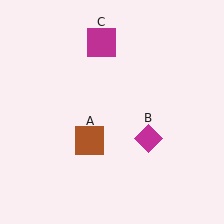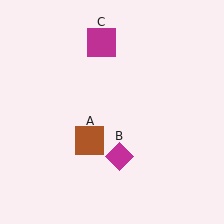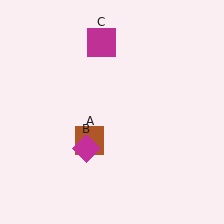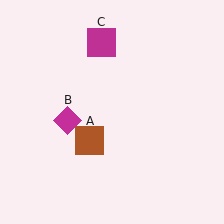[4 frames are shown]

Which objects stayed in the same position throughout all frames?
Brown square (object A) and magenta square (object C) remained stationary.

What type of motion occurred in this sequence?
The magenta diamond (object B) rotated clockwise around the center of the scene.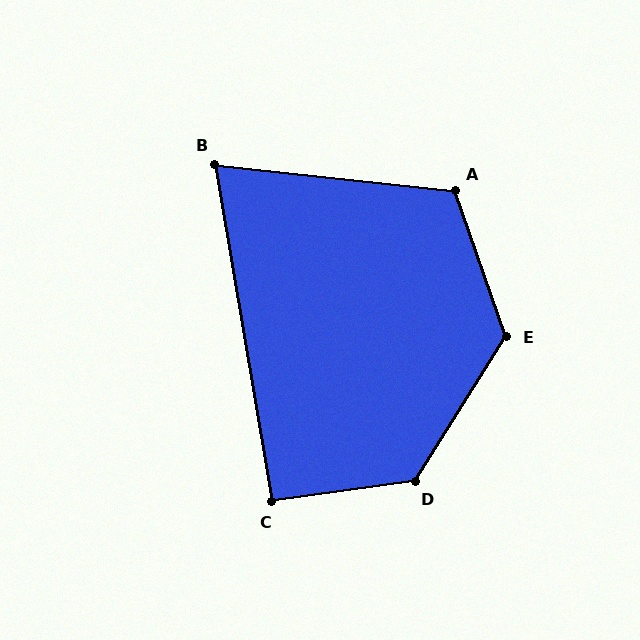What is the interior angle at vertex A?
Approximately 115 degrees (obtuse).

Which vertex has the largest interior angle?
D, at approximately 130 degrees.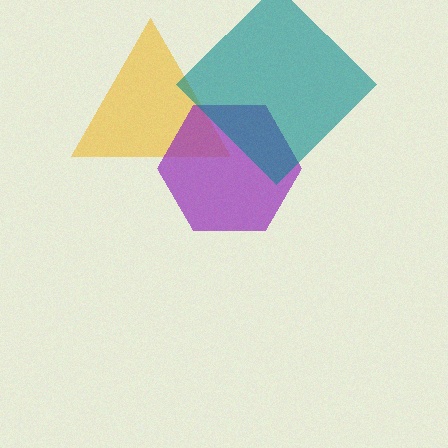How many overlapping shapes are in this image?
There are 3 overlapping shapes in the image.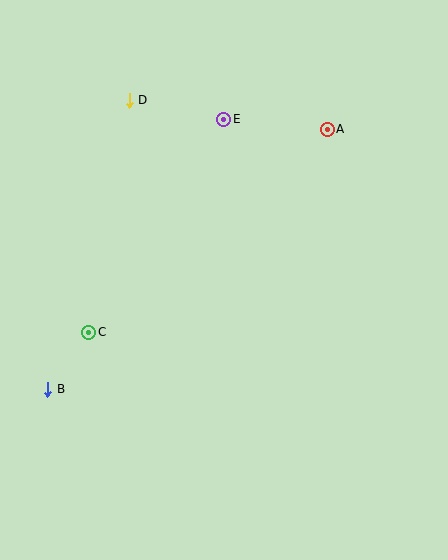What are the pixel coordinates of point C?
Point C is at (89, 332).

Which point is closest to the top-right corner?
Point A is closest to the top-right corner.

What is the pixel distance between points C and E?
The distance between C and E is 252 pixels.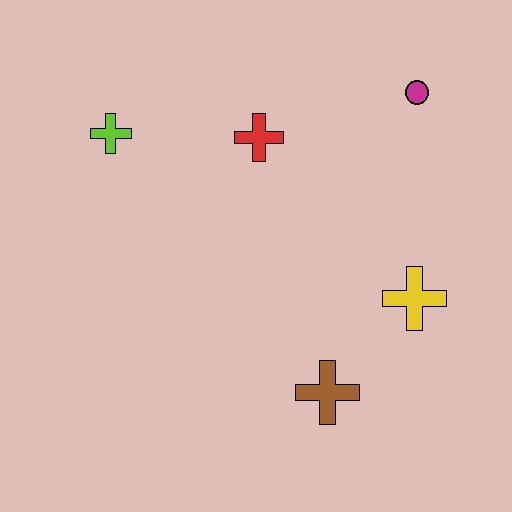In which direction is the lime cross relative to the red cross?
The lime cross is to the left of the red cross.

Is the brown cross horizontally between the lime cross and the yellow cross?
Yes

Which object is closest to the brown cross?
The yellow cross is closest to the brown cross.